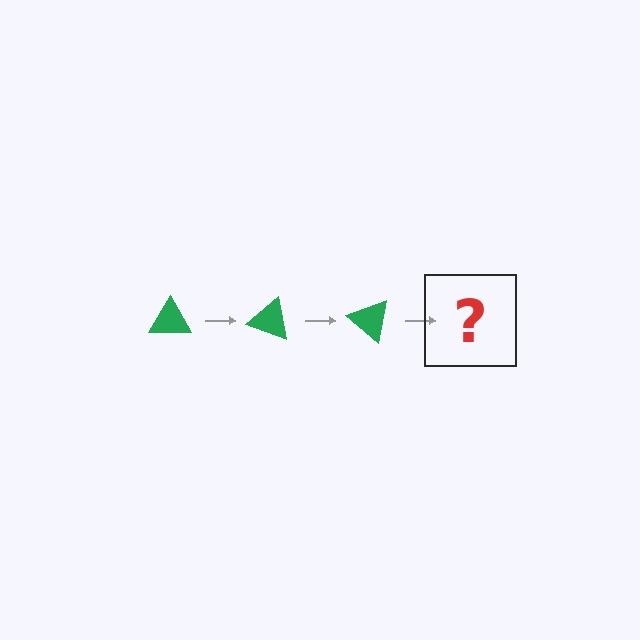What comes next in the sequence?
The next element should be a green triangle rotated 60 degrees.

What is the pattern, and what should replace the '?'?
The pattern is that the triangle rotates 20 degrees each step. The '?' should be a green triangle rotated 60 degrees.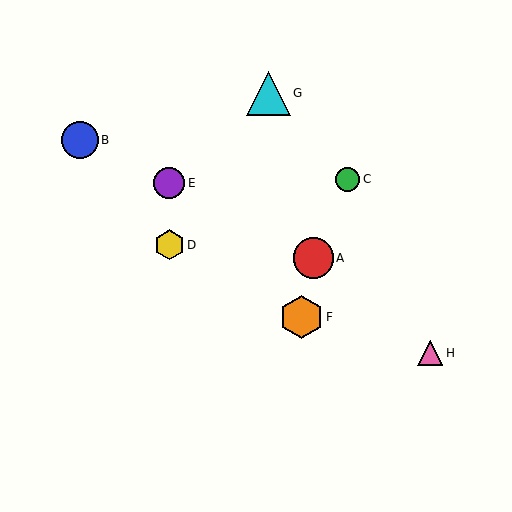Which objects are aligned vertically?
Objects D, E are aligned vertically.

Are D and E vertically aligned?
Yes, both are at x≈169.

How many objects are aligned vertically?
2 objects (D, E) are aligned vertically.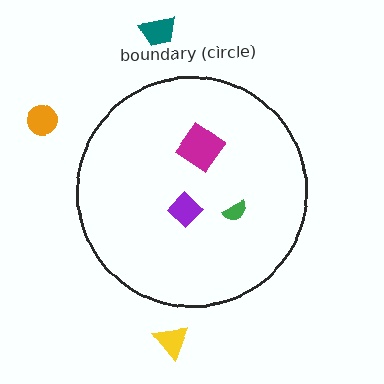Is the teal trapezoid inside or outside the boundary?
Outside.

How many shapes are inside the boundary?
3 inside, 3 outside.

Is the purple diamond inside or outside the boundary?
Inside.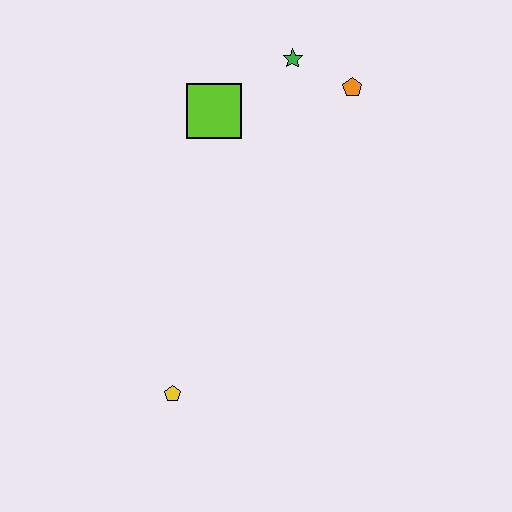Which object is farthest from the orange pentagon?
The yellow pentagon is farthest from the orange pentagon.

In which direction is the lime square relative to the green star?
The lime square is to the left of the green star.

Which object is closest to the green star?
The orange pentagon is closest to the green star.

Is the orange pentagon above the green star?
No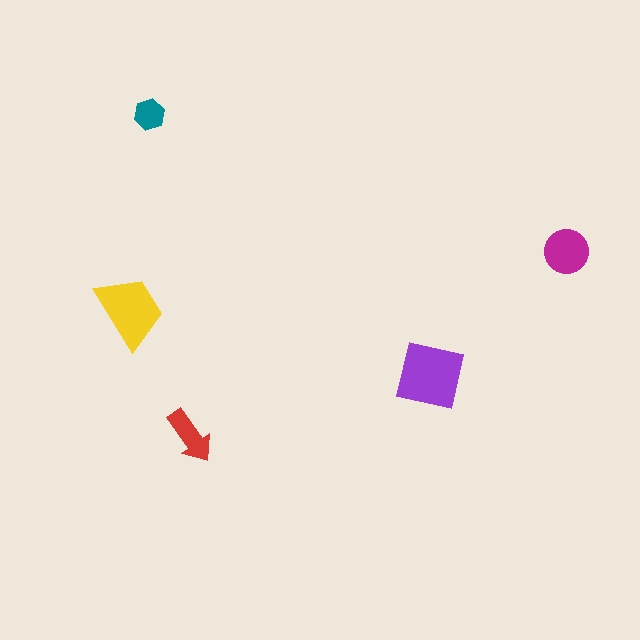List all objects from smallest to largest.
The teal hexagon, the red arrow, the magenta circle, the yellow trapezoid, the purple square.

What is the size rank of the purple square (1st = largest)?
1st.